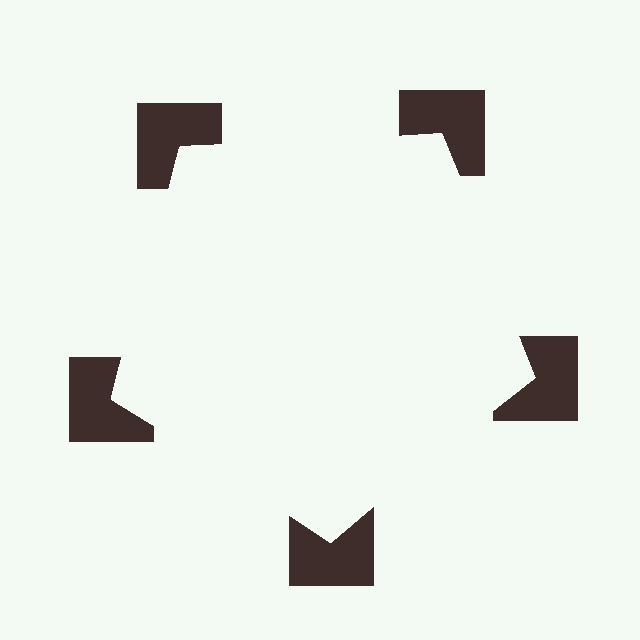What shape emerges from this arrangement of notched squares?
An illusory pentagon — its edges are inferred from the aligned wedge cuts in the notched squares, not physically drawn.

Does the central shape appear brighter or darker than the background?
It typically appears slightly brighter than the background, even though no actual brightness change is drawn.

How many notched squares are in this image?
There are 5 — one at each vertex of the illusory pentagon.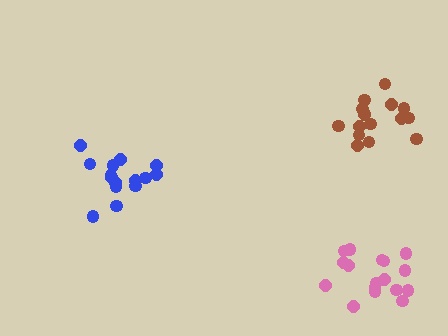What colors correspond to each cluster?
The clusters are colored: pink, brown, blue.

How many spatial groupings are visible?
There are 3 spatial groupings.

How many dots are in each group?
Group 1: 17 dots, Group 2: 16 dots, Group 3: 15 dots (48 total).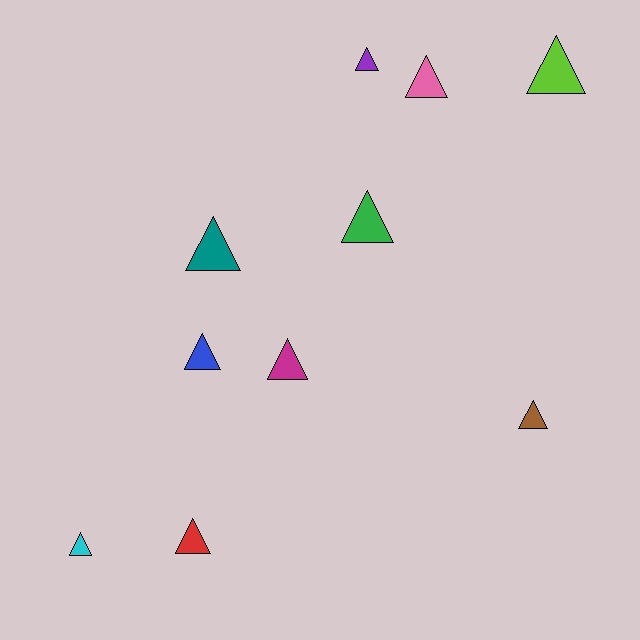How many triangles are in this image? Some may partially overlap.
There are 10 triangles.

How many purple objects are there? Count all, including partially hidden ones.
There is 1 purple object.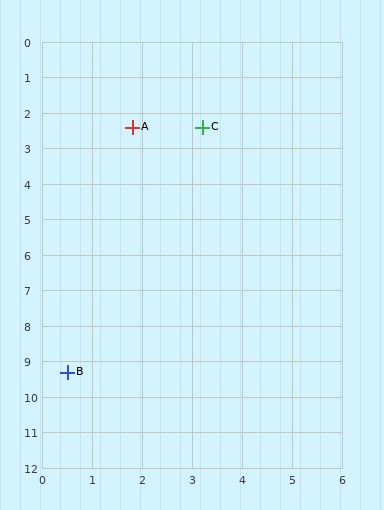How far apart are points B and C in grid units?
Points B and C are about 7.4 grid units apart.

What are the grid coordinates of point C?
Point C is at approximately (3.2, 2.4).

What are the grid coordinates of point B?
Point B is at approximately (0.5, 9.3).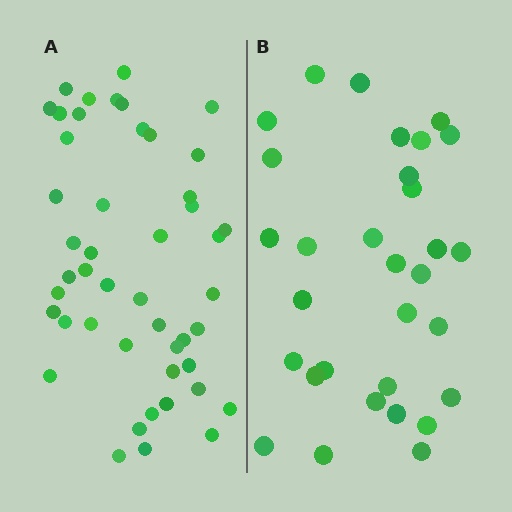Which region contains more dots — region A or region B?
Region A (the left region) has more dots.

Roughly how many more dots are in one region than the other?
Region A has approximately 15 more dots than region B.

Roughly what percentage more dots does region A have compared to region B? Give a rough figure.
About 50% more.